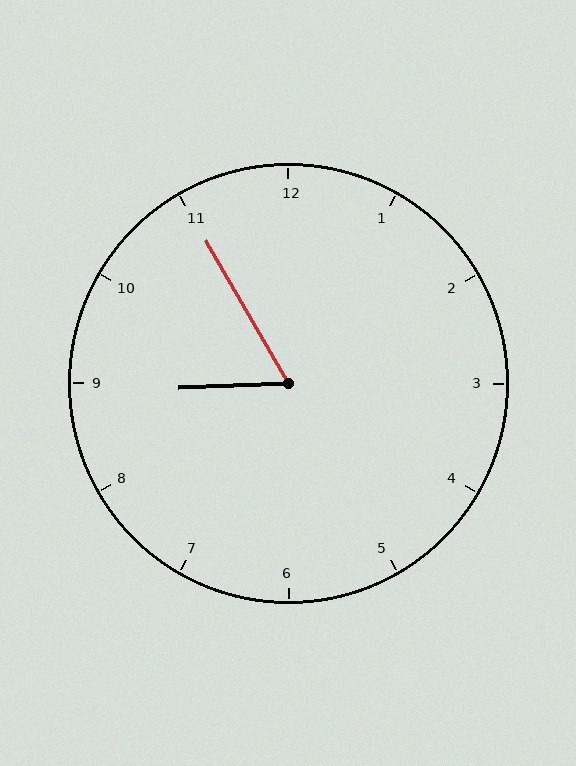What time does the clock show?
8:55.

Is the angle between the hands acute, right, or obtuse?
It is acute.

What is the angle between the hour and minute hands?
Approximately 62 degrees.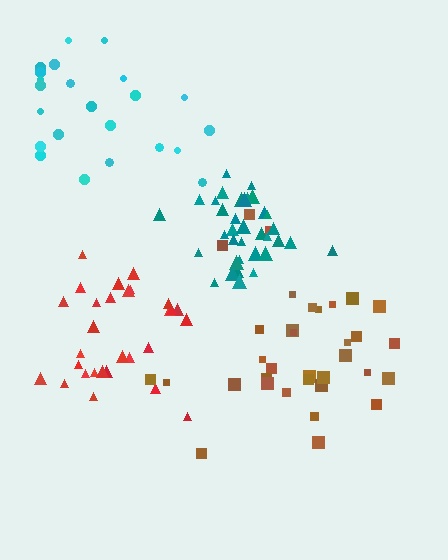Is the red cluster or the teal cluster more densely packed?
Teal.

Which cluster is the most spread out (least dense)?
Cyan.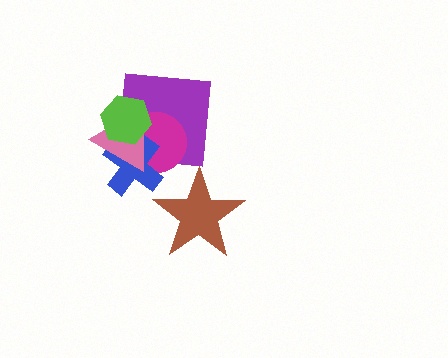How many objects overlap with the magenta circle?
4 objects overlap with the magenta circle.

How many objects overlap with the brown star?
0 objects overlap with the brown star.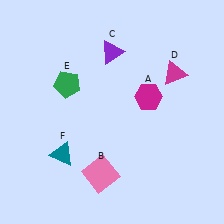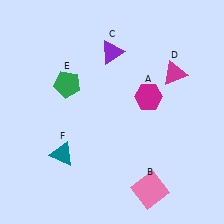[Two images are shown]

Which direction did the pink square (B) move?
The pink square (B) moved right.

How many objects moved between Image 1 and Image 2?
1 object moved between the two images.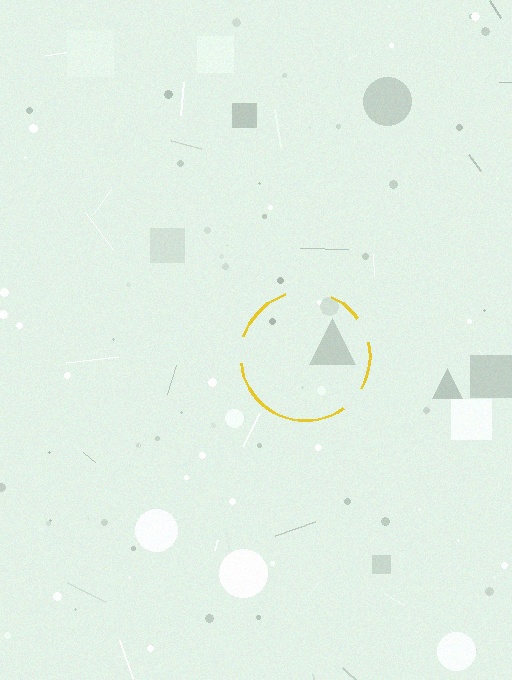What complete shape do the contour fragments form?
The contour fragments form a circle.